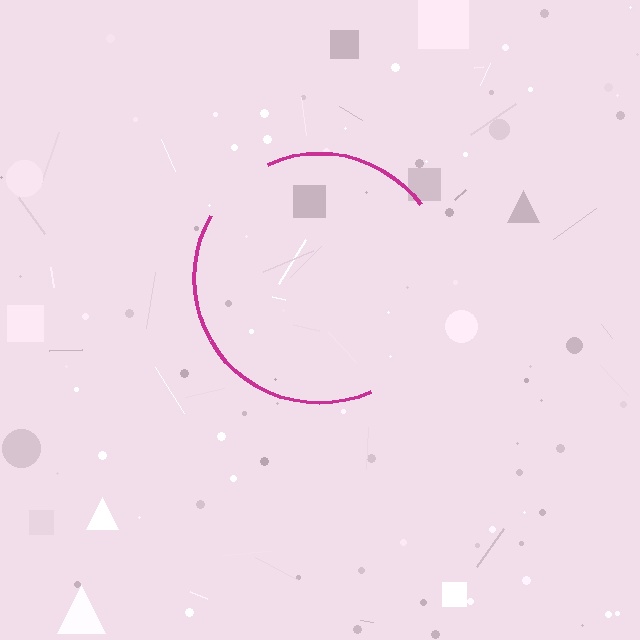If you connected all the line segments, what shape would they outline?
They would outline a circle.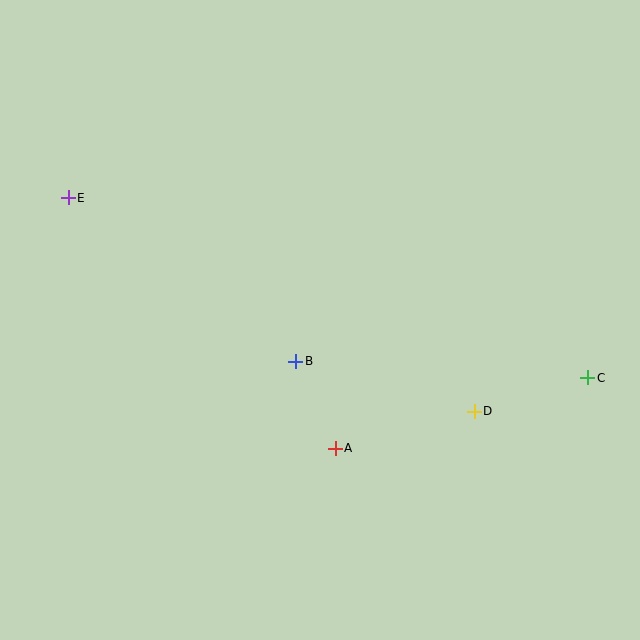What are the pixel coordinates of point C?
Point C is at (588, 378).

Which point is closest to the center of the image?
Point B at (296, 361) is closest to the center.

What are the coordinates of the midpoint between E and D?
The midpoint between E and D is at (271, 304).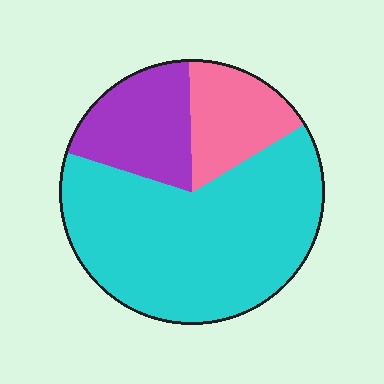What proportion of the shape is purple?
Purple covers around 20% of the shape.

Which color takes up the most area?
Cyan, at roughly 65%.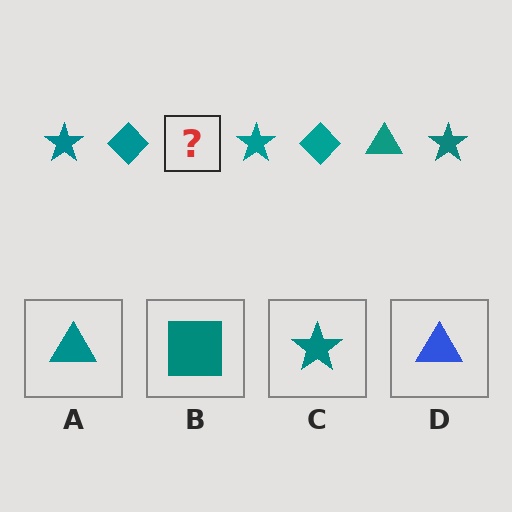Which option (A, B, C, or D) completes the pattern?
A.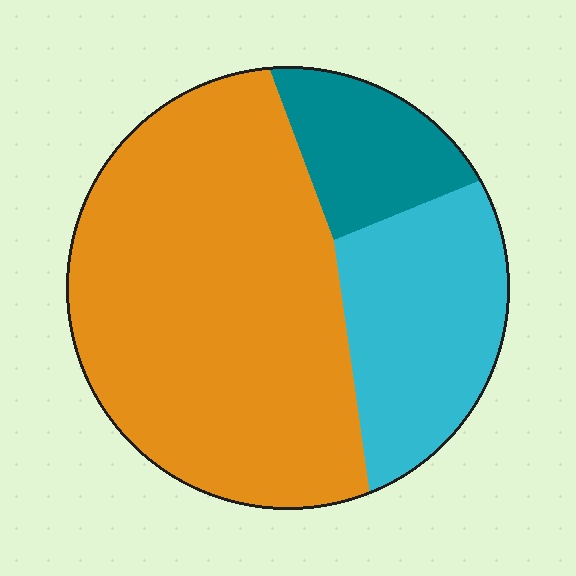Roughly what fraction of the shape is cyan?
Cyan takes up about one quarter (1/4) of the shape.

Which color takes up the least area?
Teal, at roughly 15%.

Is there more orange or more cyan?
Orange.